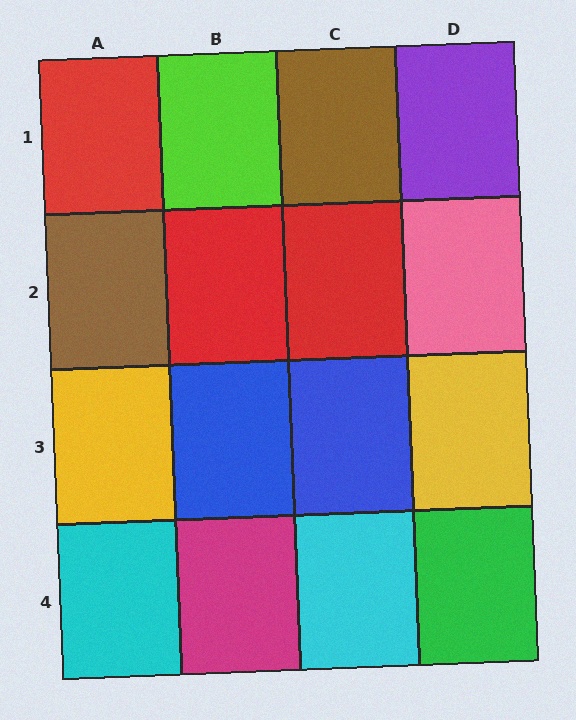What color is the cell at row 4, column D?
Green.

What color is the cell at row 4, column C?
Cyan.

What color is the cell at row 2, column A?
Brown.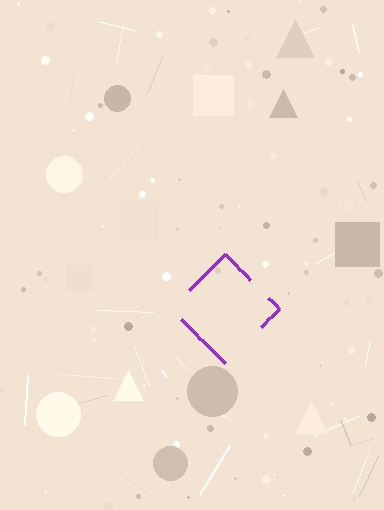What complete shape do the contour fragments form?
The contour fragments form a diamond.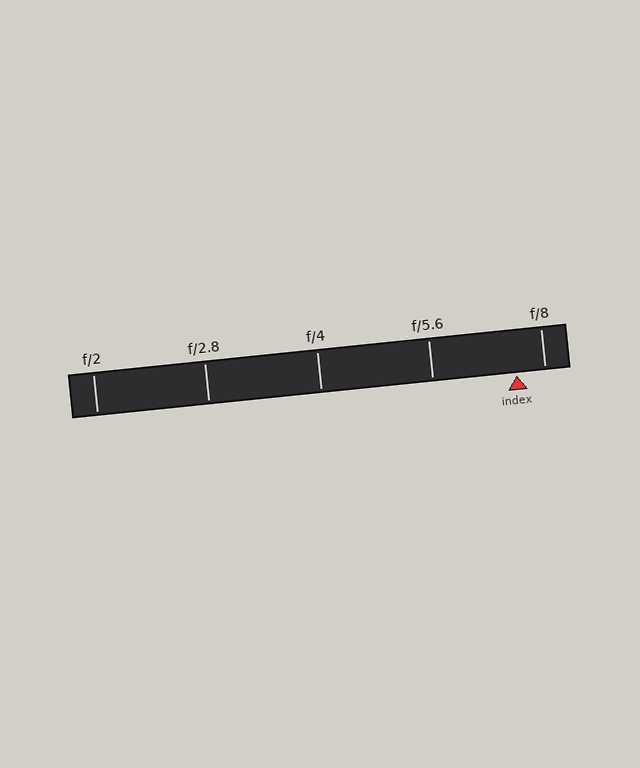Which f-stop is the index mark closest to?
The index mark is closest to f/8.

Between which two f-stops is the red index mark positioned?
The index mark is between f/5.6 and f/8.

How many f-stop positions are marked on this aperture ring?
There are 5 f-stop positions marked.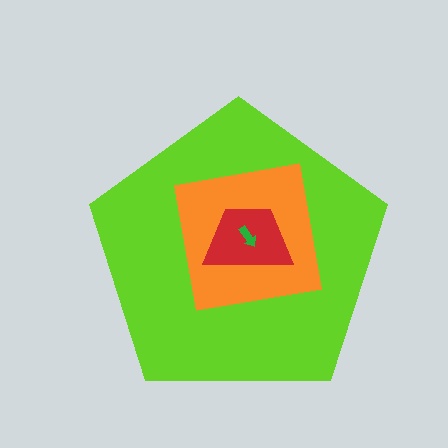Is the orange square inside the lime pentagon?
Yes.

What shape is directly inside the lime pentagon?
The orange square.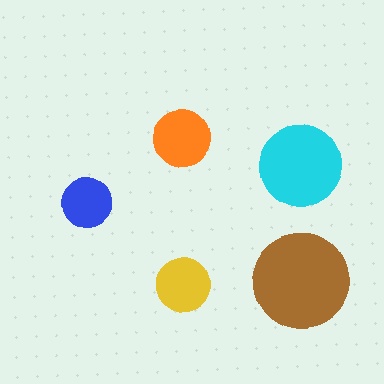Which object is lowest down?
The brown circle is bottommost.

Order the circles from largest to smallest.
the brown one, the cyan one, the orange one, the yellow one, the blue one.